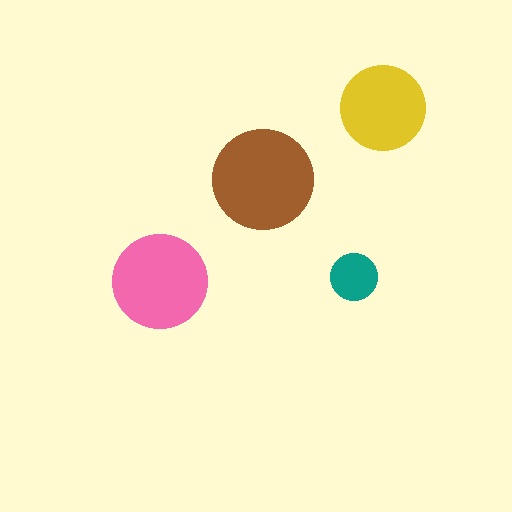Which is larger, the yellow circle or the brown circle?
The brown one.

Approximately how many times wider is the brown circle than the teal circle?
About 2 times wider.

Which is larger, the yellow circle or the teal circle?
The yellow one.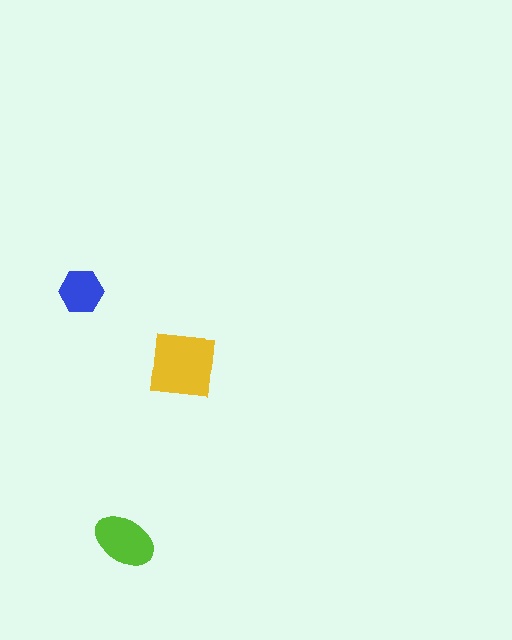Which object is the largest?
The yellow square.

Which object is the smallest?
The blue hexagon.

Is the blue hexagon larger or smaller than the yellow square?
Smaller.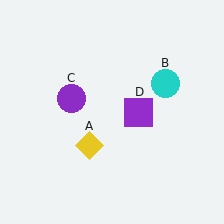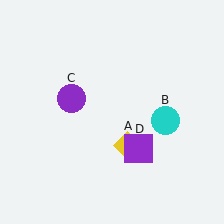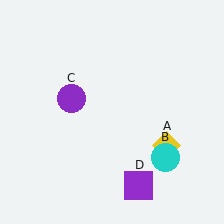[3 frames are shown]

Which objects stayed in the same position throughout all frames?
Purple circle (object C) remained stationary.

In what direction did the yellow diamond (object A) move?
The yellow diamond (object A) moved right.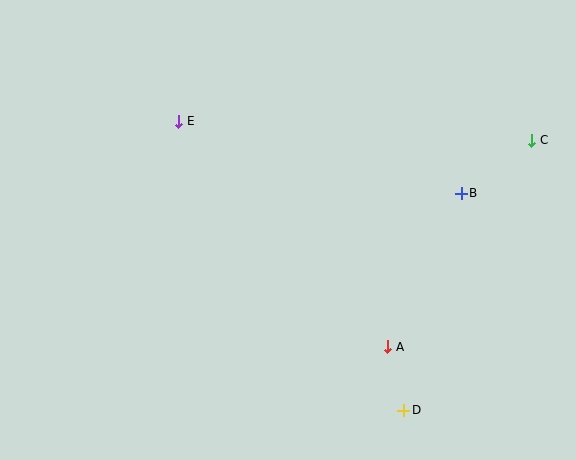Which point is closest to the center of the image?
Point A at (388, 347) is closest to the center.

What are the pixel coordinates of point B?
Point B is at (461, 193).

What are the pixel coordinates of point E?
Point E is at (179, 121).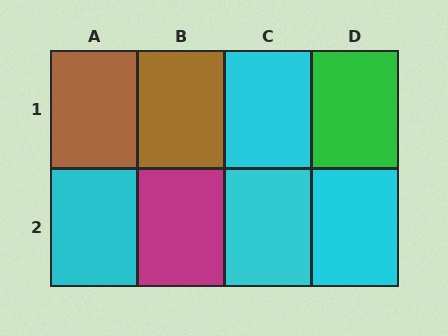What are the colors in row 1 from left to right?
Brown, brown, cyan, green.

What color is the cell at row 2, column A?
Cyan.